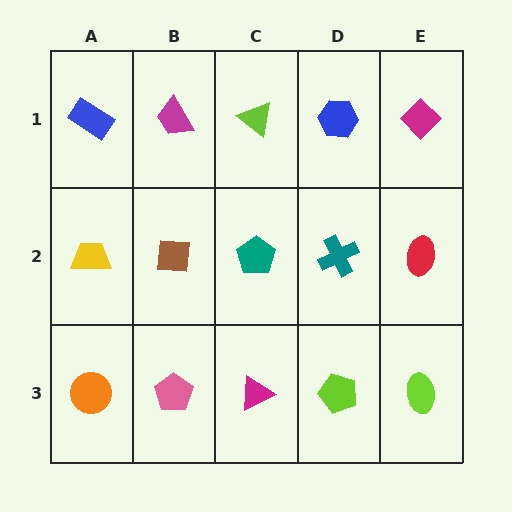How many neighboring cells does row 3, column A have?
2.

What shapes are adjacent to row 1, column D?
A teal cross (row 2, column D), a lime triangle (row 1, column C), a magenta diamond (row 1, column E).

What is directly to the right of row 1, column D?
A magenta diamond.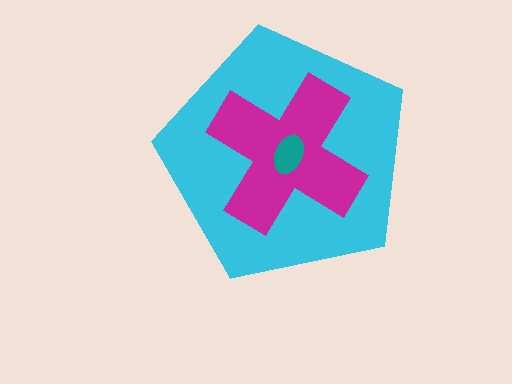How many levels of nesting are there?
3.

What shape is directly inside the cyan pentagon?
The magenta cross.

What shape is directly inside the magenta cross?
The teal ellipse.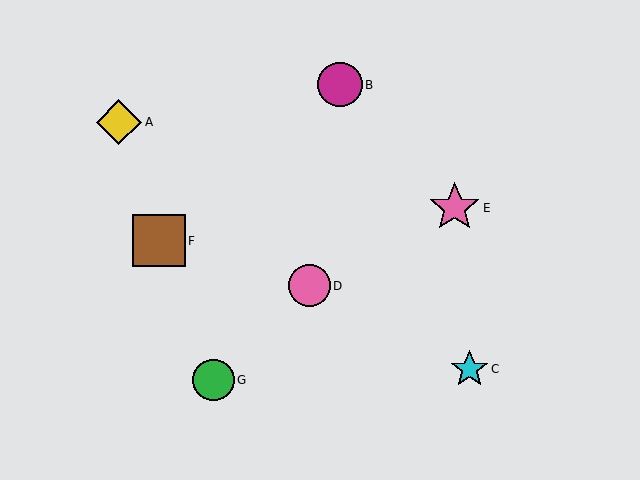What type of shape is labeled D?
Shape D is a pink circle.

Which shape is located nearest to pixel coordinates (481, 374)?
The cyan star (labeled C) at (469, 369) is nearest to that location.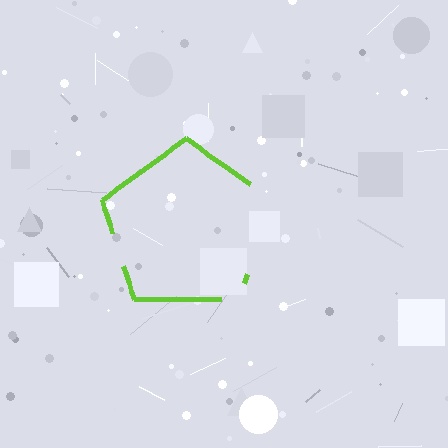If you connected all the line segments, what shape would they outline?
They would outline a pentagon.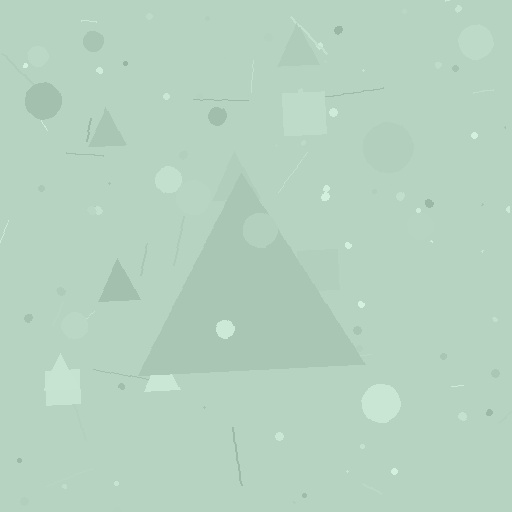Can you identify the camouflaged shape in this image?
The camouflaged shape is a triangle.